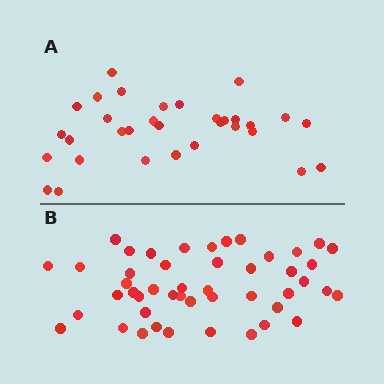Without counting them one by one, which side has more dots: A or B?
Region B (the bottom region) has more dots.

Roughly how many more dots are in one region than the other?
Region B has approximately 15 more dots than region A.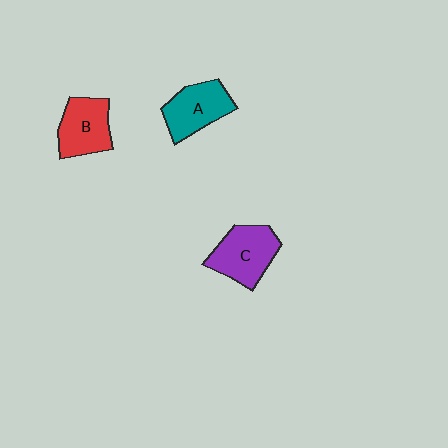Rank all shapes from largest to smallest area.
From largest to smallest: C (purple), A (teal), B (red).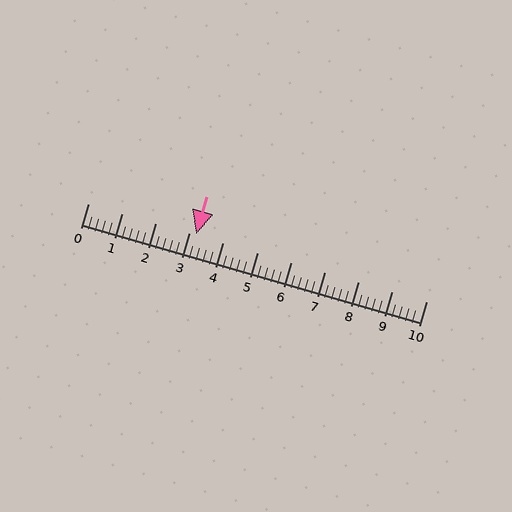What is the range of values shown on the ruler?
The ruler shows values from 0 to 10.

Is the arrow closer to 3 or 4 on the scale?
The arrow is closer to 3.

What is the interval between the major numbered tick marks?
The major tick marks are spaced 1 units apart.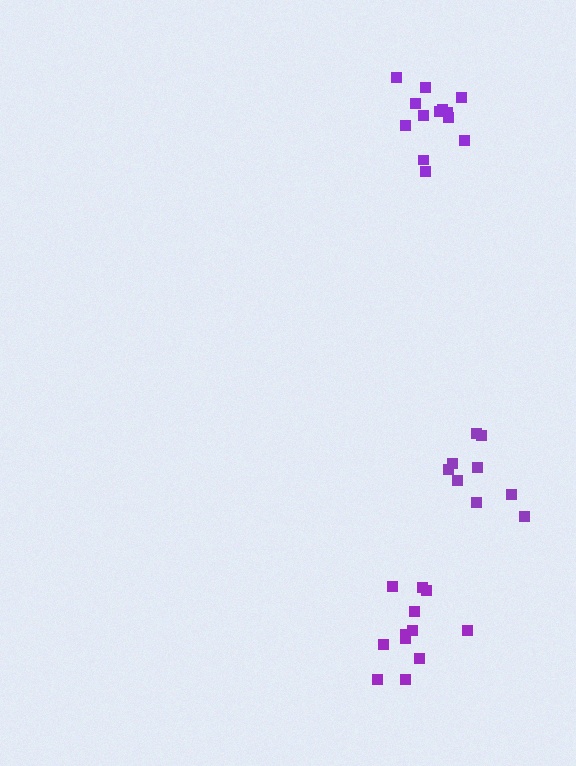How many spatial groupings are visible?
There are 3 spatial groupings.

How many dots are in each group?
Group 1: 13 dots, Group 2: 9 dots, Group 3: 12 dots (34 total).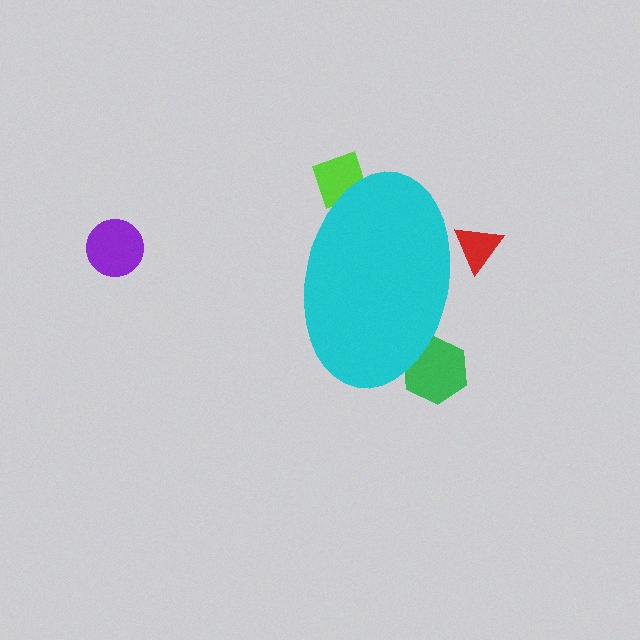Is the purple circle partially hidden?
No, the purple circle is fully visible.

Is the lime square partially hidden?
Yes, the lime square is partially hidden behind the cyan ellipse.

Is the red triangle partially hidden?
Yes, the red triangle is partially hidden behind the cyan ellipse.